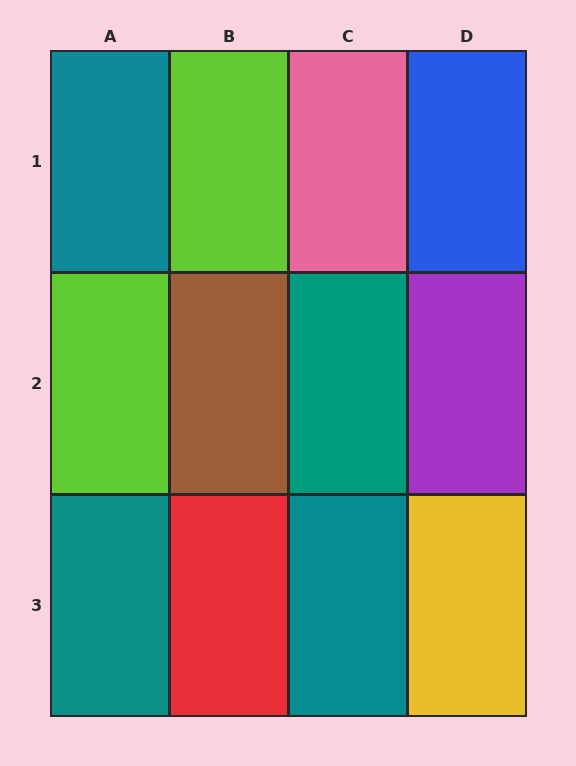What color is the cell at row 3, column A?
Teal.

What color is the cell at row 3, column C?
Teal.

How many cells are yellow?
1 cell is yellow.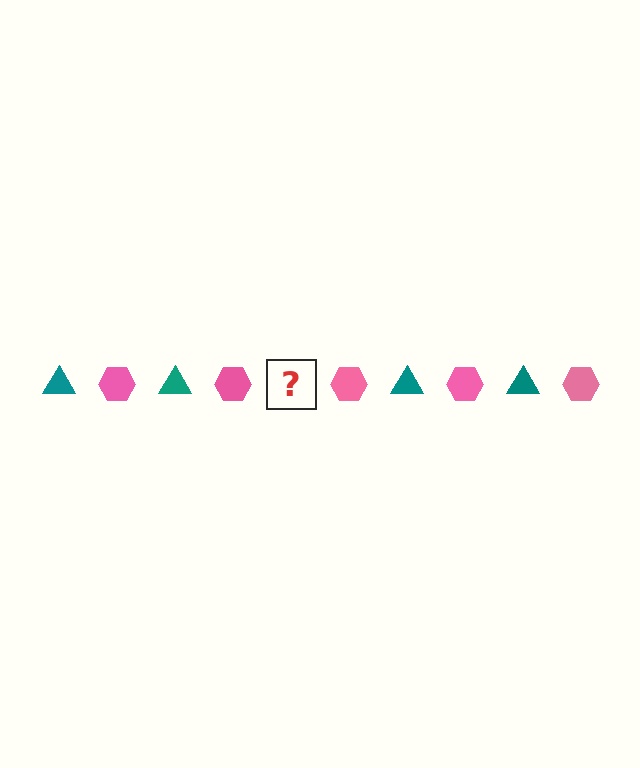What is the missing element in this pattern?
The missing element is a teal triangle.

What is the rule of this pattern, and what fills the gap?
The rule is that the pattern alternates between teal triangle and pink hexagon. The gap should be filled with a teal triangle.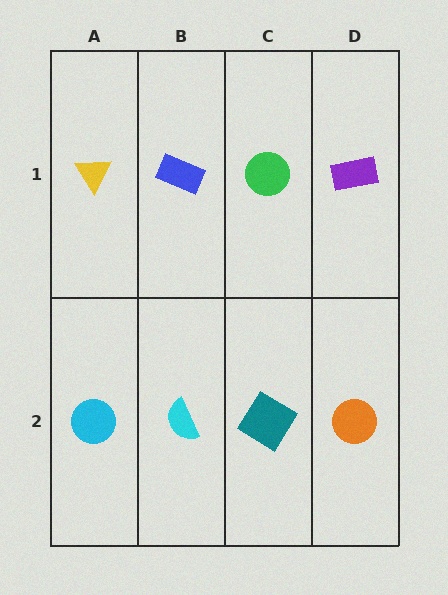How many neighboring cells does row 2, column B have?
3.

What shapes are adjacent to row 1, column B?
A cyan semicircle (row 2, column B), a yellow triangle (row 1, column A), a green circle (row 1, column C).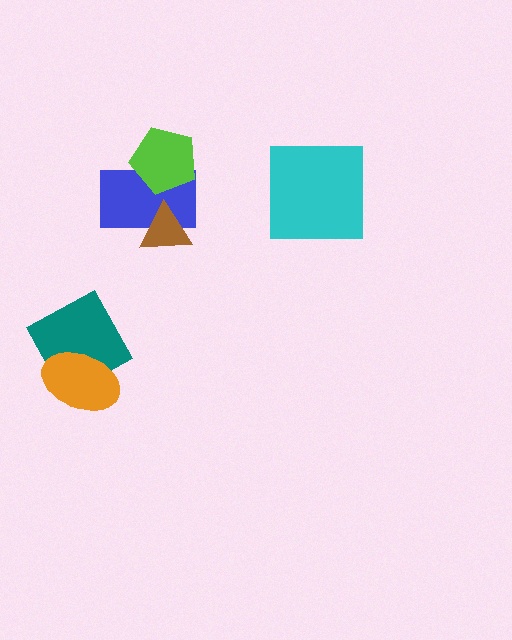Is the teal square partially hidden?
Yes, it is partially covered by another shape.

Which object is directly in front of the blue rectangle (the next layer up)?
The lime pentagon is directly in front of the blue rectangle.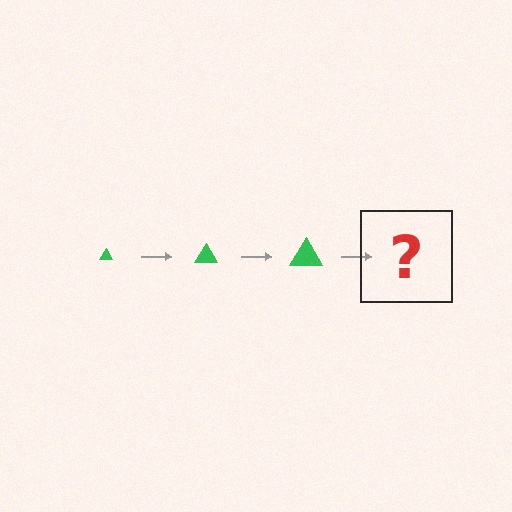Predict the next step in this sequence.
The next step is a green triangle, larger than the previous one.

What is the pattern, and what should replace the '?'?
The pattern is that the triangle gets progressively larger each step. The '?' should be a green triangle, larger than the previous one.